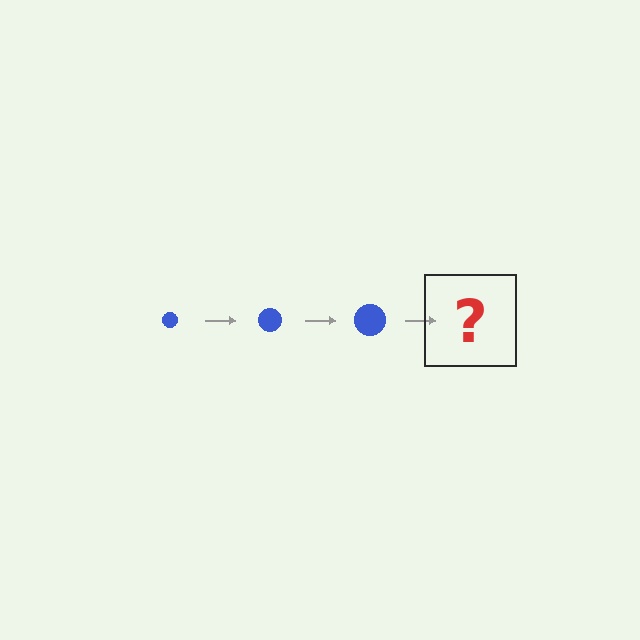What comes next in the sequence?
The next element should be a blue circle, larger than the previous one.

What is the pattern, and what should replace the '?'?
The pattern is that the circle gets progressively larger each step. The '?' should be a blue circle, larger than the previous one.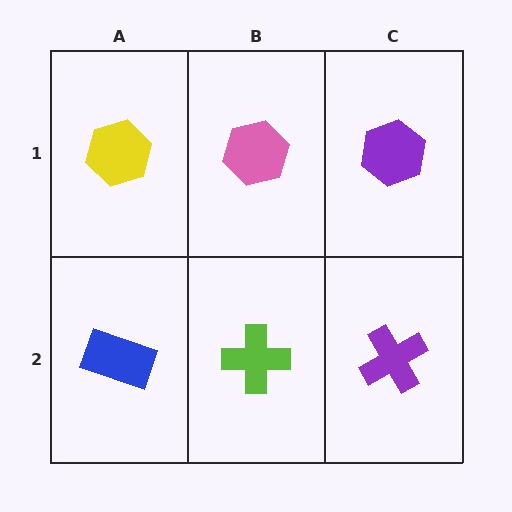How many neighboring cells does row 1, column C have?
2.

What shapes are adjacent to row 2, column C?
A purple hexagon (row 1, column C), a lime cross (row 2, column B).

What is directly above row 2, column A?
A yellow hexagon.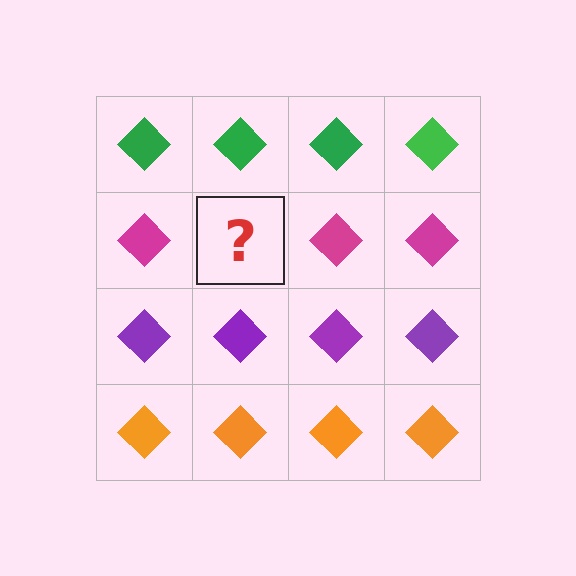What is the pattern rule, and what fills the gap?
The rule is that each row has a consistent color. The gap should be filled with a magenta diamond.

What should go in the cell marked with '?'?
The missing cell should contain a magenta diamond.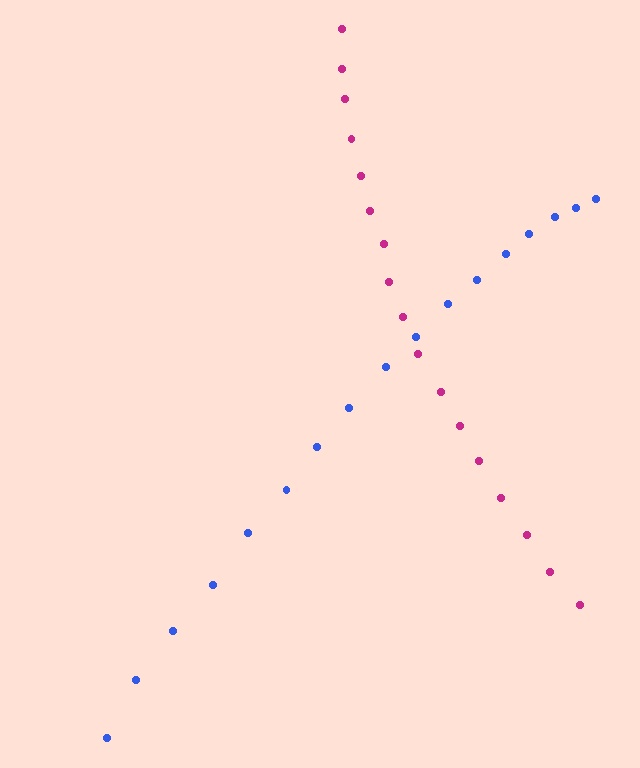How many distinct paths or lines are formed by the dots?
There are 2 distinct paths.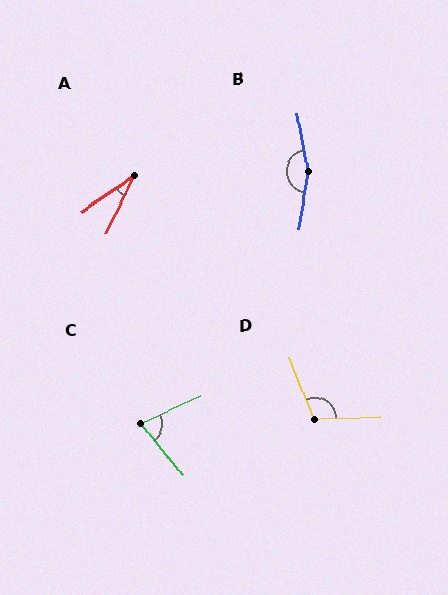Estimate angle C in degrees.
Approximately 76 degrees.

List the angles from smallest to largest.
A (30°), C (76°), D (110°), B (160°).